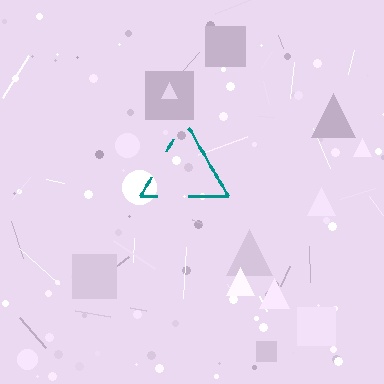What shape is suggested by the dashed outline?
The dashed outline suggests a triangle.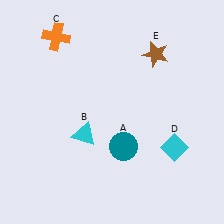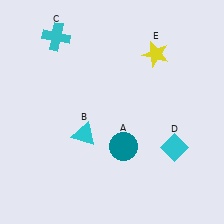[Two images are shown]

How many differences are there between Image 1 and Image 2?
There are 2 differences between the two images.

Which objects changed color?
C changed from orange to cyan. E changed from brown to yellow.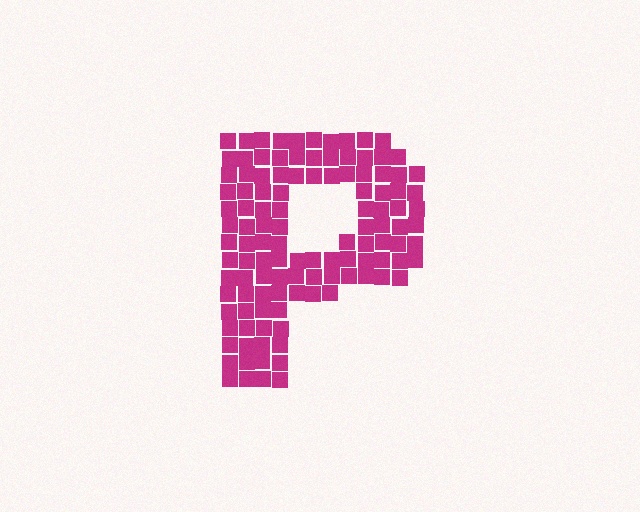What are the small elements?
The small elements are squares.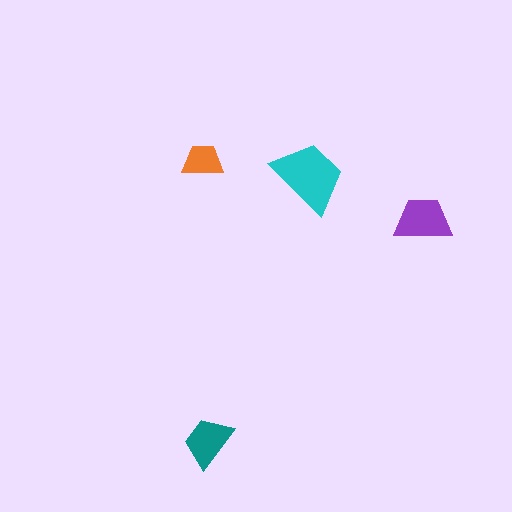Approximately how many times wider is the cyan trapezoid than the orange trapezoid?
About 2 times wider.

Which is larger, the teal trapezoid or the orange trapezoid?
The teal one.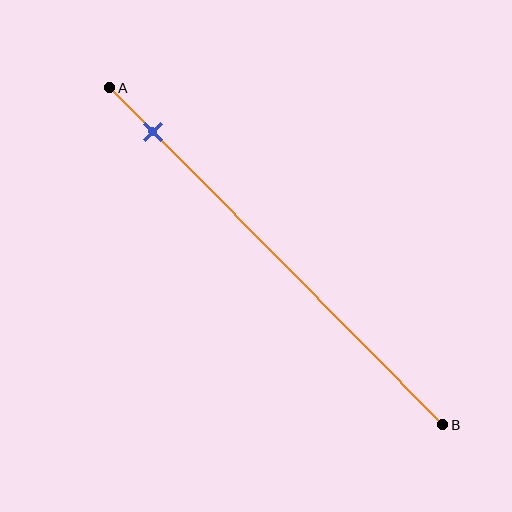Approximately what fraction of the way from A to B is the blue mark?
The blue mark is approximately 15% of the way from A to B.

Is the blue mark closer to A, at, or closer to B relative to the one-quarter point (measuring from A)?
The blue mark is closer to point A than the one-quarter point of segment AB.